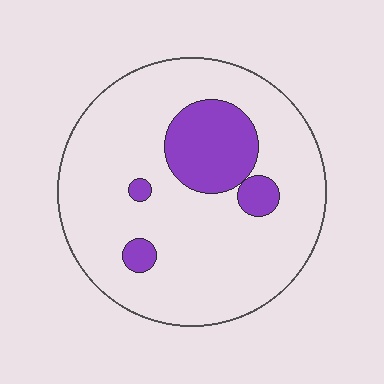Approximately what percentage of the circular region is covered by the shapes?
Approximately 15%.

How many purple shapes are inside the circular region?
4.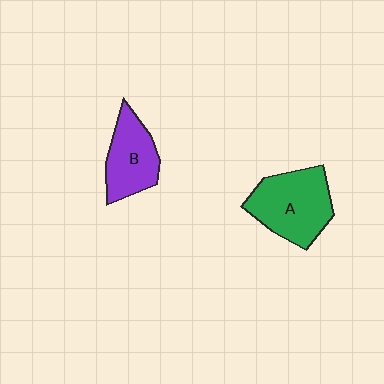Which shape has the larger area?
Shape A (green).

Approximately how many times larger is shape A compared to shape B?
Approximately 1.3 times.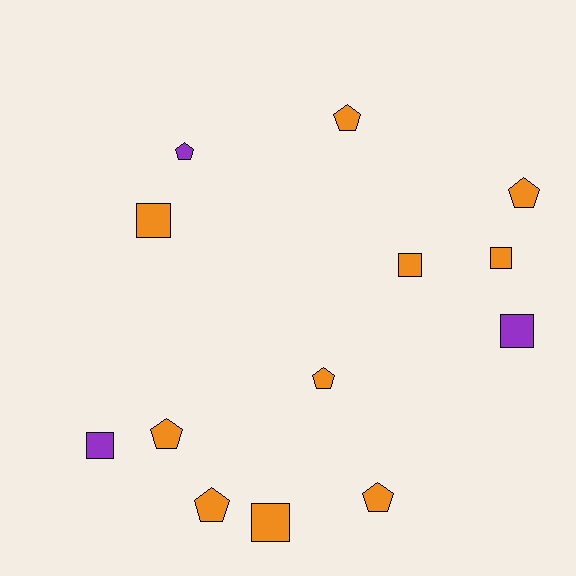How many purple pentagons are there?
There is 1 purple pentagon.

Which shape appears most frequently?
Pentagon, with 7 objects.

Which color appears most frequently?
Orange, with 10 objects.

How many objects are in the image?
There are 13 objects.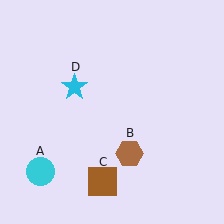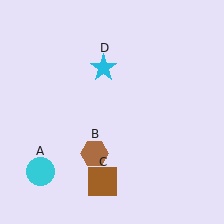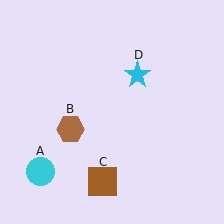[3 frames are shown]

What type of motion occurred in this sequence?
The brown hexagon (object B), cyan star (object D) rotated clockwise around the center of the scene.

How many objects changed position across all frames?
2 objects changed position: brown hexagon (object B), cyan star (object D).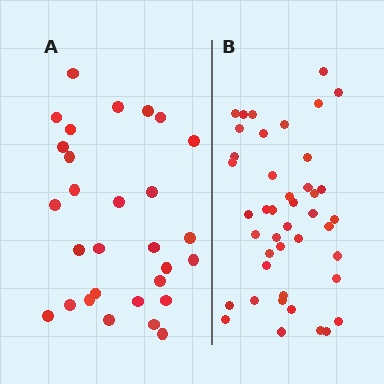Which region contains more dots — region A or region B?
Region B (the right region) has more dots.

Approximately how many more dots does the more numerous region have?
Region B has approximately 15 more dots than region A.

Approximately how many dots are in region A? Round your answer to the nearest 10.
About 30 dots. (The exact count is 29, which rounds to 30.)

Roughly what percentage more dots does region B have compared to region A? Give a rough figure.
About 50% more.